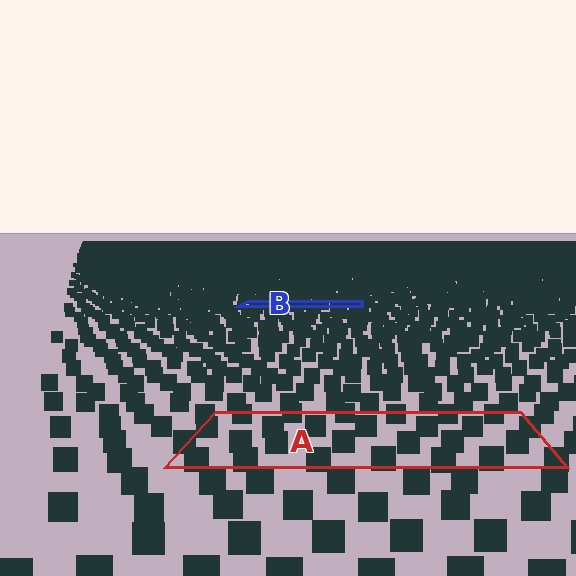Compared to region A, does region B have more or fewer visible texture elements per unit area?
Region B has more texture elements per unit area — they are packed more densely because it is farther away.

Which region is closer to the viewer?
Region A is closer. The texture elements there are larger and more spread out.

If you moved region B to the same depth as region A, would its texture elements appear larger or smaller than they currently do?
They would appear larger. At a closer depth, the same texture elements are projected at a bigger on-screen size.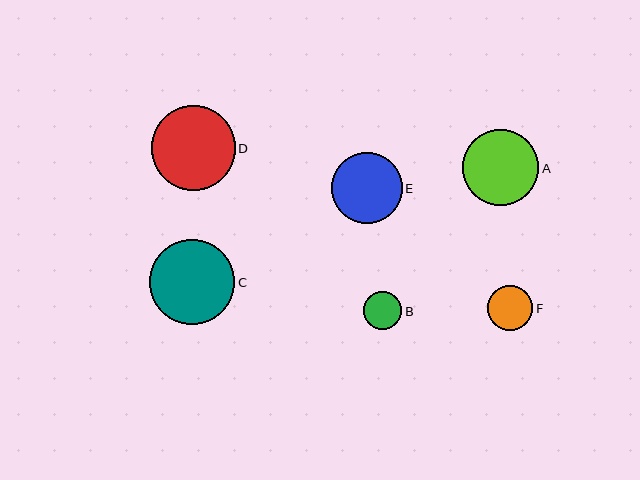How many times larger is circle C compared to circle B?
Circle C is approximately 2.2 times the size of circle B.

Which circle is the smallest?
Circle B is the smallest with a size of approximately 38 pixels.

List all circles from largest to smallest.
From largest to smallest: C, D, A, E, F, B.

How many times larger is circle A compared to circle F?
Circle A is approximately 1.7 times the size of circle F.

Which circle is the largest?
Circle C is the largest with a size of approximately 86 pixels.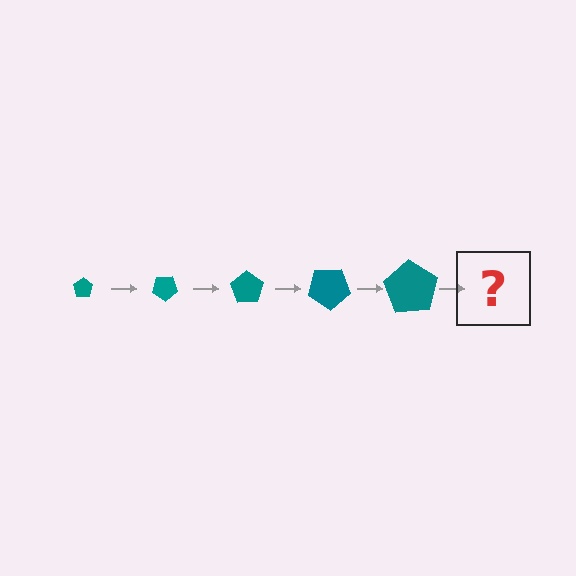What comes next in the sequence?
The next element should be a pentagon, larger than the previous one and rotated 175 degrees from the start.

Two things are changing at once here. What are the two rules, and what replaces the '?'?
The two rules are that the pentagon grows larger each step and it rotates 35 degrees each step. The '?' should be a pentagon, larger than the previous one and rotated 175 degrees from the start.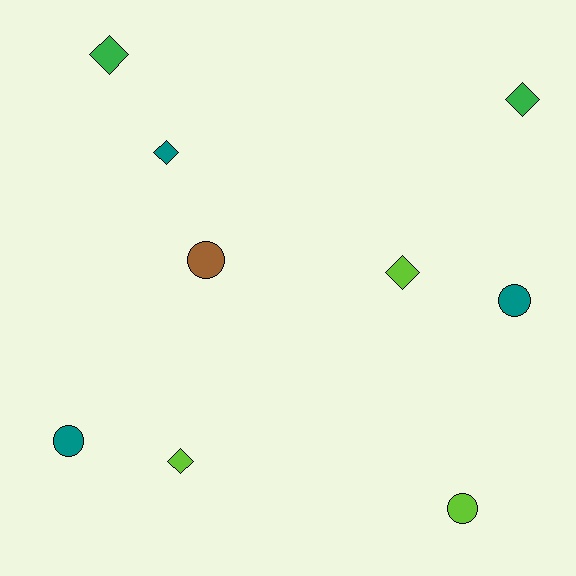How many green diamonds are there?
There are 2 green diamonds.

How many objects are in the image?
There are 9 objects.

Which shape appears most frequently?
Diamond, with 5 objects.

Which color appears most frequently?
Teal, with 3 objects.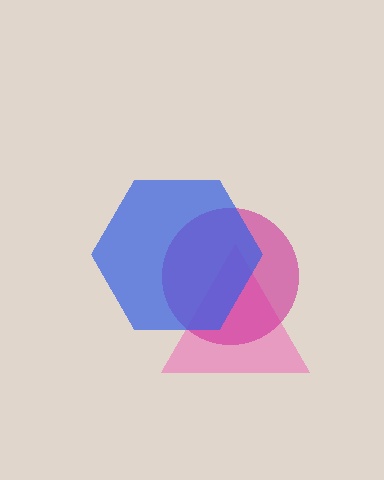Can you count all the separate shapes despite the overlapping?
Yes, there are 3 separate shapes.